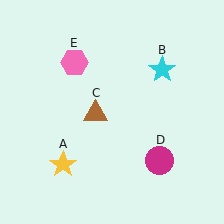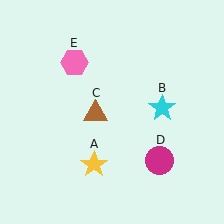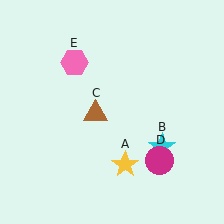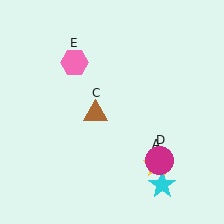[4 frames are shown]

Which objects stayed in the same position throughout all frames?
Brown triangle (object C) and magenta circle (object D) and pink hexagon (object E) remained stationary.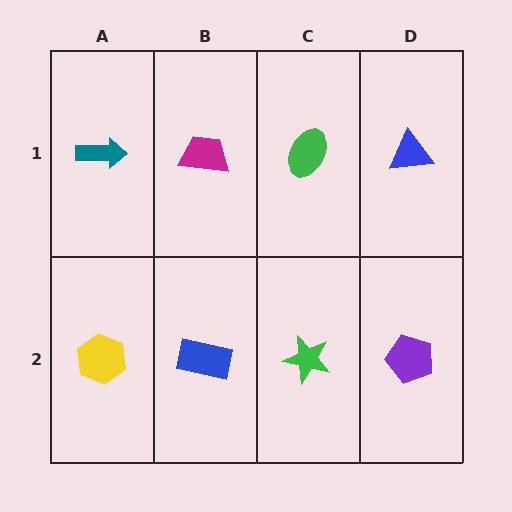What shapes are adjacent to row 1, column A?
A yellow hexagon (row 2, column A), a magenta trapezoid (row 1, column B).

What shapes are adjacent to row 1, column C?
A green star (row 2, column C), a magenta trapezoid (row 1, column B), a blue triangle (row 1, column D).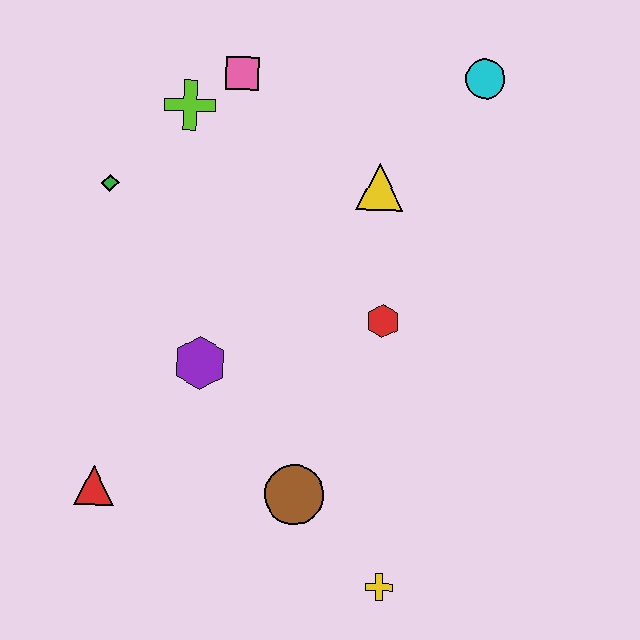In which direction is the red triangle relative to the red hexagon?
The red triangle is to the left of the red hexagon.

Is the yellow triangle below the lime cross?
Yes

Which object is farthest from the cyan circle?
The red triangle is farthest from the cyan circle.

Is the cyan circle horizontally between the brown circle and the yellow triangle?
No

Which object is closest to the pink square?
The lime cross is closest to the pink square.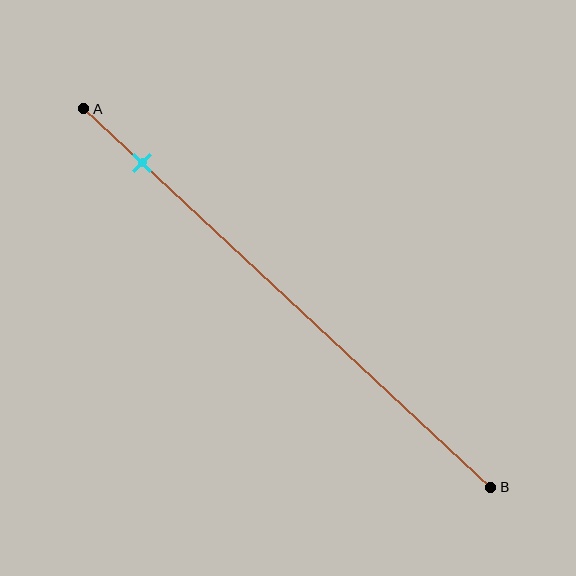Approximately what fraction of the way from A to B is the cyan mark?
The cyan mark is approximately 15% of the way from A to B.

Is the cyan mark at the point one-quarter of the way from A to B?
No, the mark is at about 15% from A, not at the 25% one-quarter point.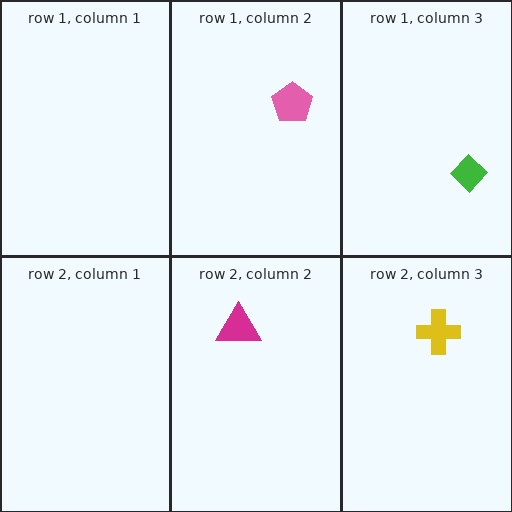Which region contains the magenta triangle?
The row 2, column 2 region.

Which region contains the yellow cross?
The row 2, column 3 region.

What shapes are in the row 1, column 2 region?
The pink pentagon.